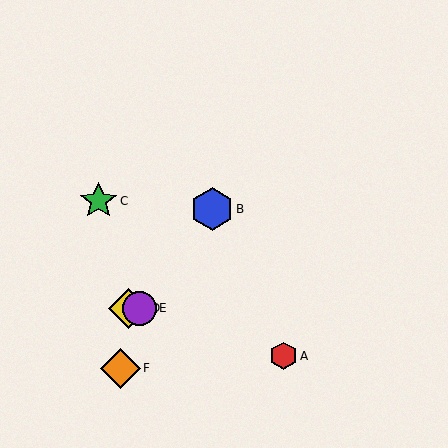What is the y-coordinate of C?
Object C is at y≈201.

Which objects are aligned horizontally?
Objects D, E are aligned horizontally.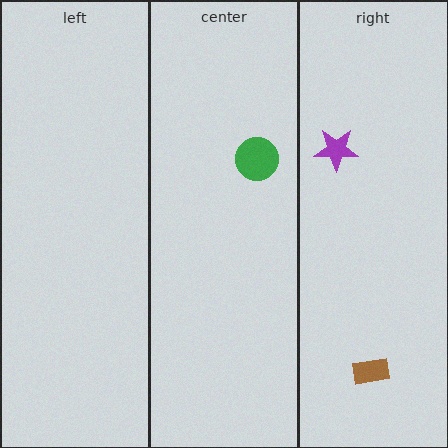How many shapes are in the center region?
1.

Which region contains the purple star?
The right region.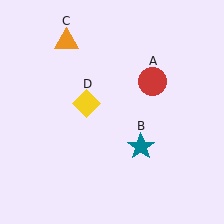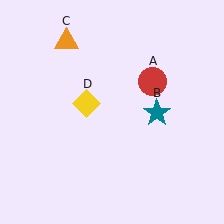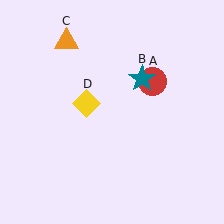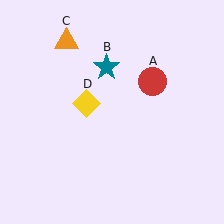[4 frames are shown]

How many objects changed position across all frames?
1 object changed position: teal star (object B).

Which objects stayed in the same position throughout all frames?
Red circle (object A) and orange triangle (object C) and yellow diamond (object D) remained stationary.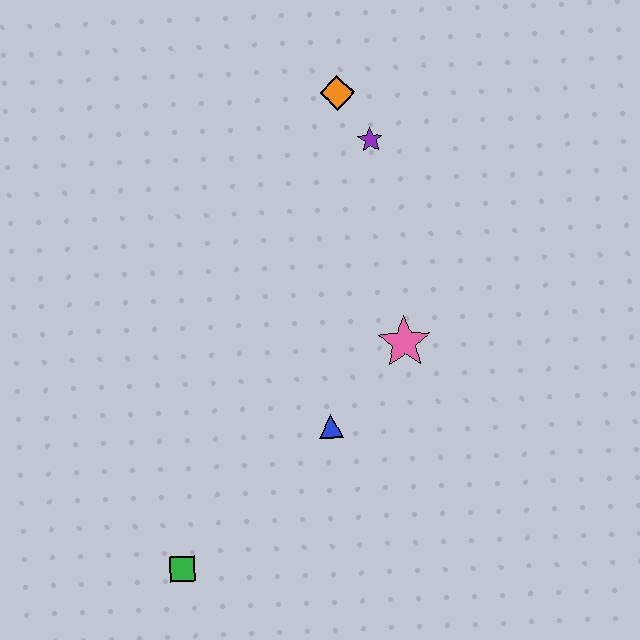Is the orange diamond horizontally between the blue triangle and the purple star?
Yes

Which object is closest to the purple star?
The orange diamond is closest to the purple star.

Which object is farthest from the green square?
The orange diamond is farthest from the green square.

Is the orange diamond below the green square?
No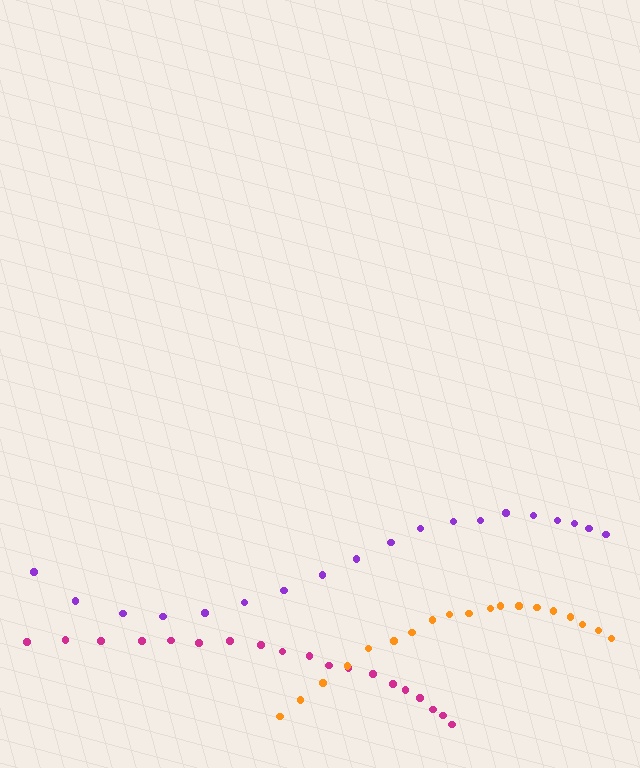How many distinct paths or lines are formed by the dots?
There are 3 distinct paths.